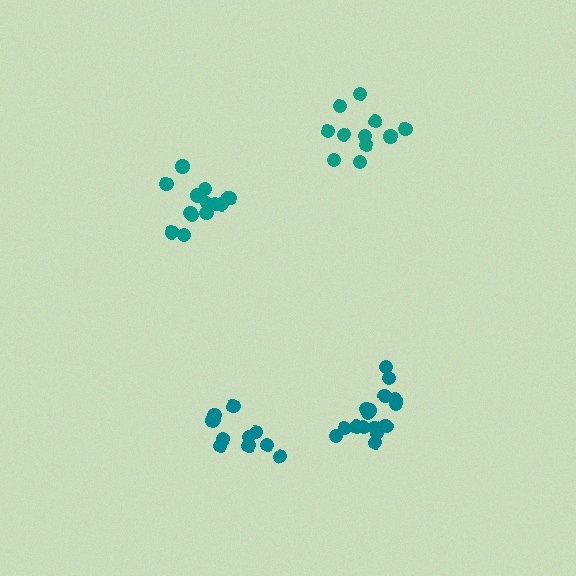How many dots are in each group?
Group 1: 11 dots, Group 2: 11 dots, Group 3: 14 dots, Group 4: 16 dots (52 total).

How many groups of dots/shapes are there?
There are 4 groups.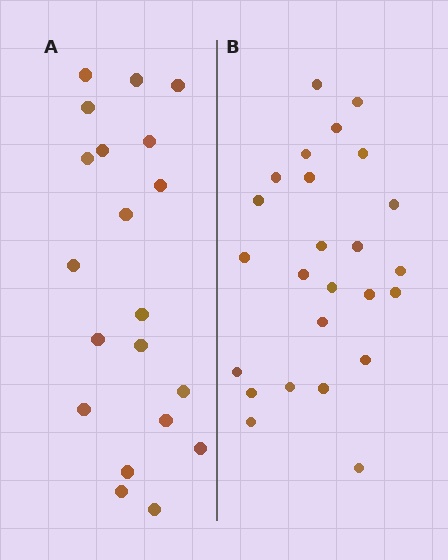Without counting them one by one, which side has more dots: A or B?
Region B (the right region) has more dots.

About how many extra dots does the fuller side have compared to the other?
Region B has about 5 more dots than region A.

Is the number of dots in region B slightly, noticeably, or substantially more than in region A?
Region B has noticeably more, but not dramatically so. The ratio is roughly 1.2 to 1.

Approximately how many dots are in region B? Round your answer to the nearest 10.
About 20 dots. (The exact count is 25, which rounds to 20.)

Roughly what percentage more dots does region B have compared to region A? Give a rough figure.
About 25% more.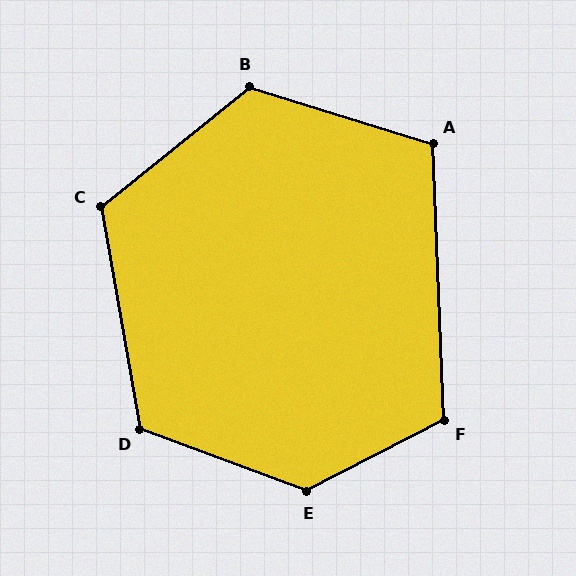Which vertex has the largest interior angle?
E, at approximately 132 degrees.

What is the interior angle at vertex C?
Approximately 119 degrees (obtuse).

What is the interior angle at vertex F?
Approximately 115 degrees (obtuse).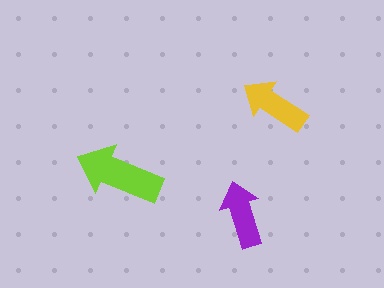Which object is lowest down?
The purple arrow is bottommost.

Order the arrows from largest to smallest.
the lime one, the yellow one, the purple one.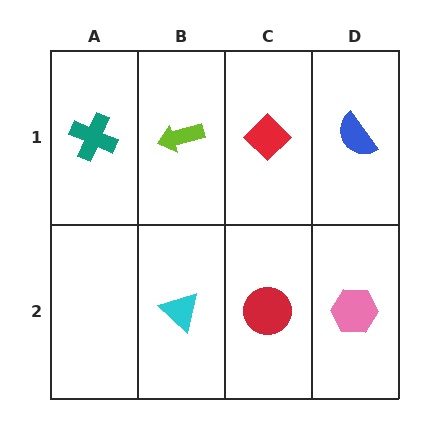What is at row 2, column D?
A pink hexagon.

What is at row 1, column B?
A lime arrow.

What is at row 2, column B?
A cyan triangle.